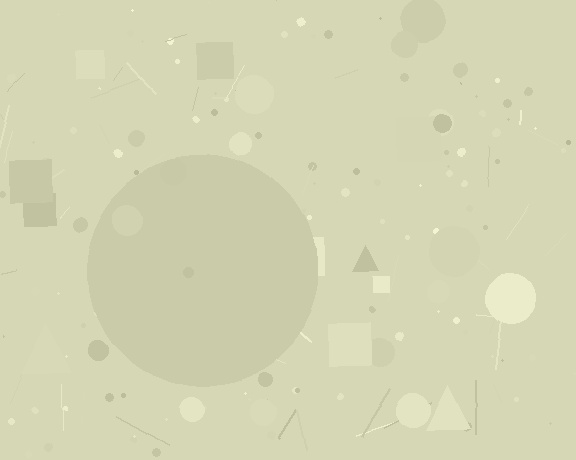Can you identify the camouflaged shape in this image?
The camouflaged shape is a circle.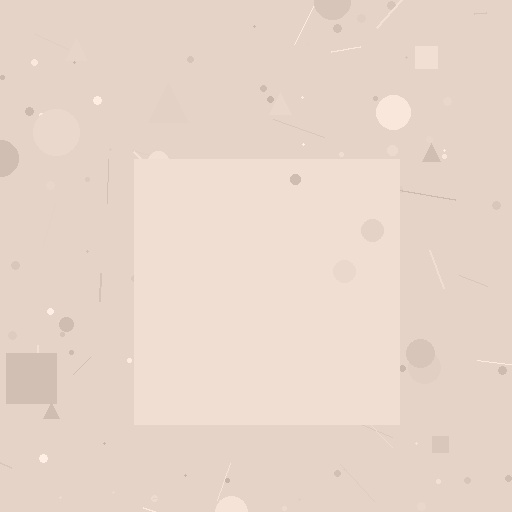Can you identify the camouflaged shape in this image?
The camouflaged shape is a square.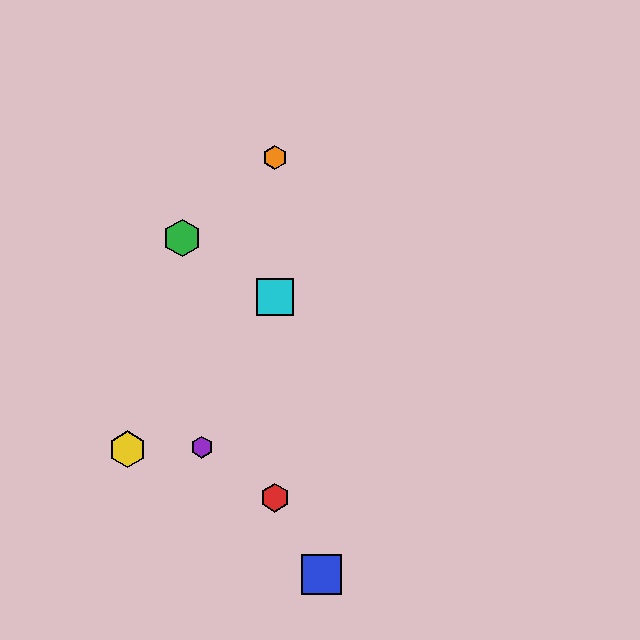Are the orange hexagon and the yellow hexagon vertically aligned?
No, the orange hexagon is at x≈275 and the yellow hexagon is at x≈127.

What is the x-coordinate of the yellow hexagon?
The yellow hexagon is at x≈127.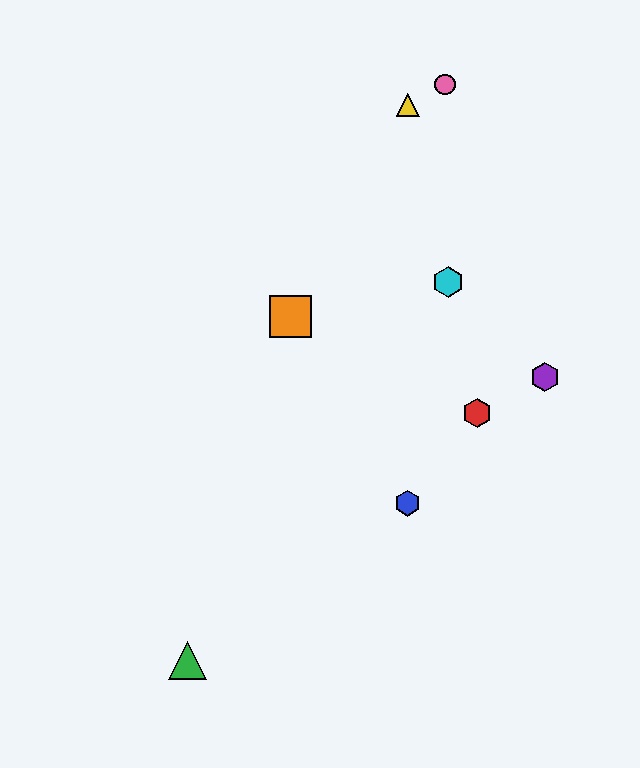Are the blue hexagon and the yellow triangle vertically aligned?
Yes, both are at x≈408.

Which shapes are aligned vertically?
The blue hexagon, the yellow triangle are aligned vertically.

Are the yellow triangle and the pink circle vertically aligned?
No, the yellow triangle is at x≈408 and the pink circle is at x≈445.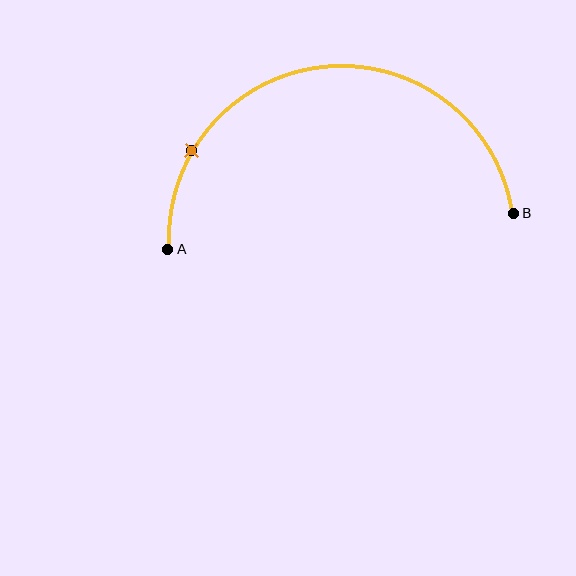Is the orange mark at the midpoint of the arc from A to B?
No. The orange mark lies on the arc but is closer to endpoint A. The arc midpoint would be at the point on the curve equidistant along the arc from both A and B.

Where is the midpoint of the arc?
The arc midpoint is the point on the curve farthest from the straight line joining A and B. It sits above that line.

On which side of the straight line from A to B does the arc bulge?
The arc bulges above the straight line connecting A and B.